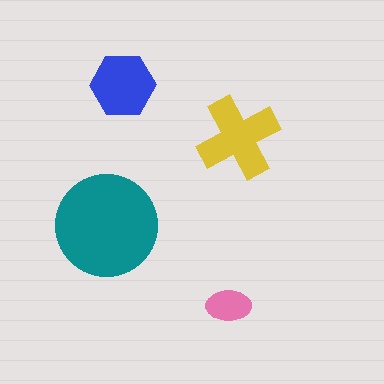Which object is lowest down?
The pink ellipse is bottommost.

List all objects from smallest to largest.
The pink ellipse, the blue hexagon, the yellow cross, the teal circle.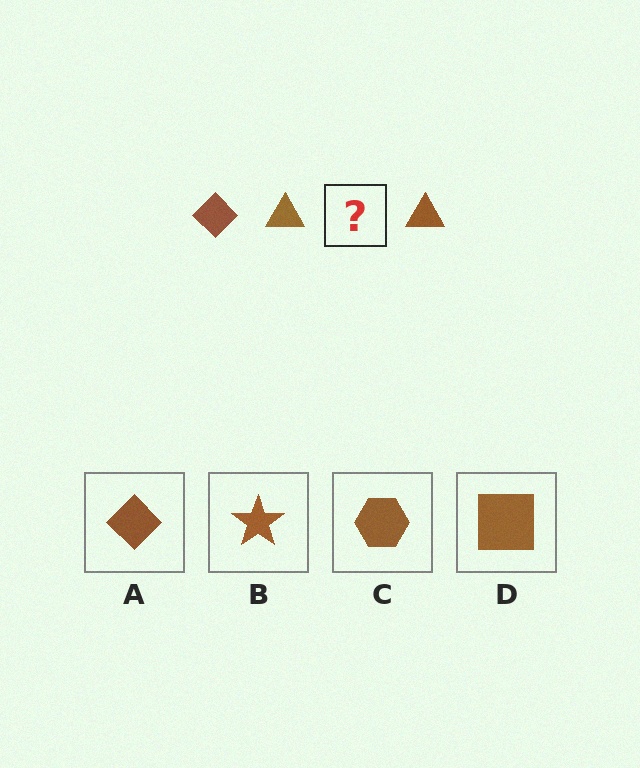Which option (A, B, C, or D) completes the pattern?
A.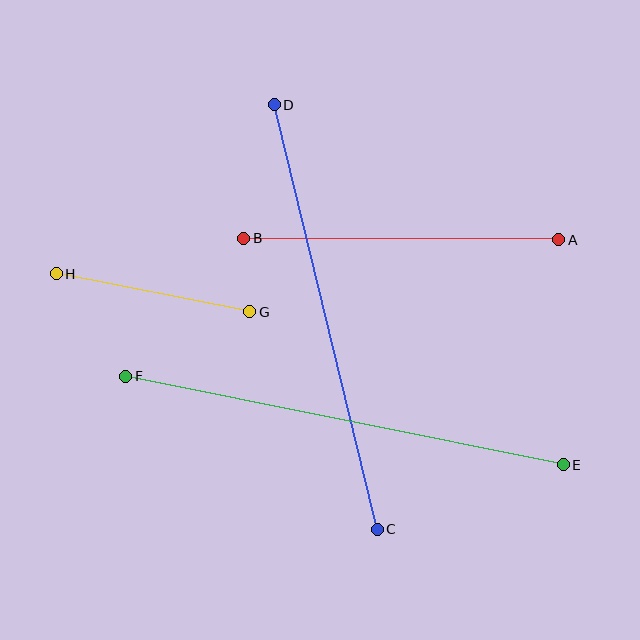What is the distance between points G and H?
The distance is approximately 197 pixels.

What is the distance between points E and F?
The distance is approximately 446 pixels.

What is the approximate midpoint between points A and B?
The midpoint is at approximately (401, 239) pixels.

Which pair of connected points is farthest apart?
Points E and F are farthest apart.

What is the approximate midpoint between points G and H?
The midpoint is at approximately (153, 293) pixels.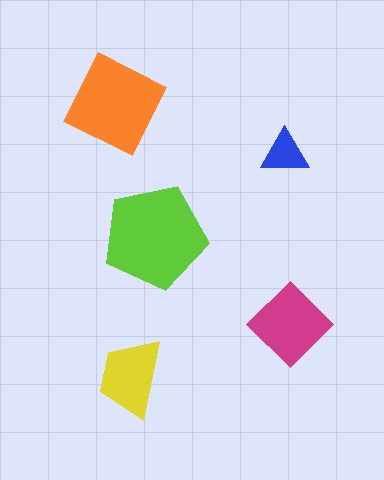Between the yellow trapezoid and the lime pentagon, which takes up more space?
The lime pentagon.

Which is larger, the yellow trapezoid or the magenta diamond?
The magenta diamond.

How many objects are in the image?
There are 5 objects in the image.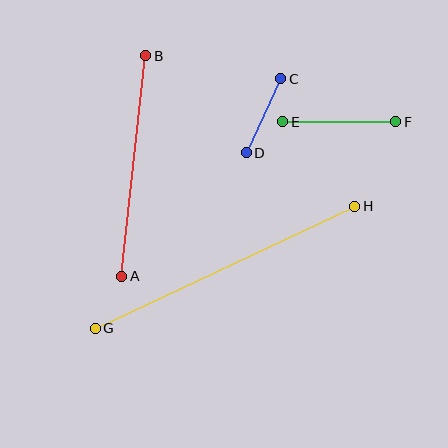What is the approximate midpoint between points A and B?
The midpoint is at approximately (134, 166) pixels.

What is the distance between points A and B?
The distance is approximately 222 pixels.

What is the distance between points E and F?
The distance is approximately 113 pixels.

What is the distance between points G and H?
The distance is approximately 287 pixels.